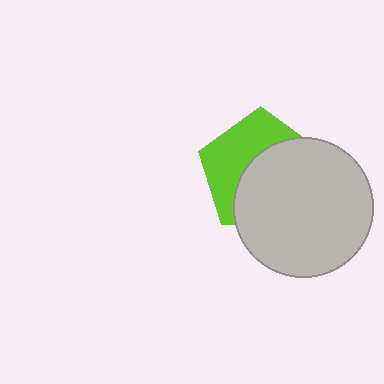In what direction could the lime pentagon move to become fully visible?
The lime pentagon could move toward the upper-left. That would shift it out from behind the light gray circle entirely.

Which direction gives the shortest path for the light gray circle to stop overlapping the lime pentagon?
Moving toward the lower-right gives the shortest separation.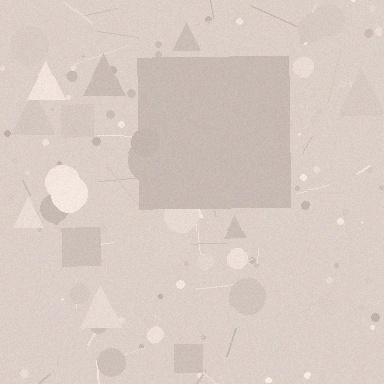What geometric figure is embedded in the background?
A square is embedded in the background.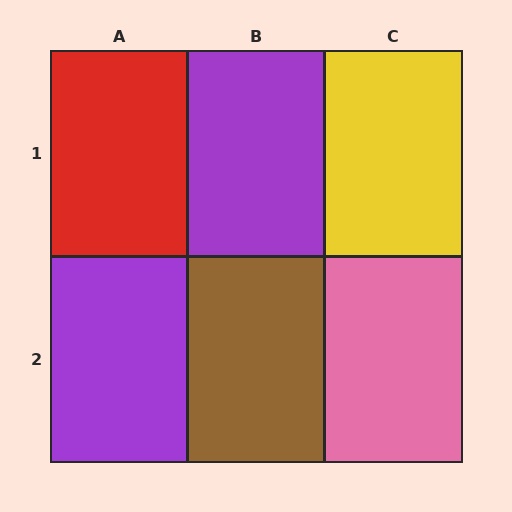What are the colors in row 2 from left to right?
Purple, brown, pink.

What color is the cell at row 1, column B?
Purple.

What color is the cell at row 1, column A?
Red.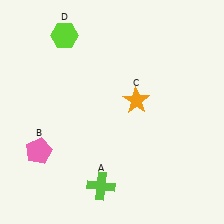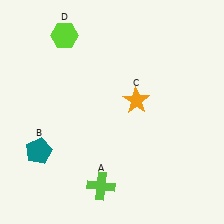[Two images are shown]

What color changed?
The pentagon (B) changed from pink in Image 1 to teal in Image 2.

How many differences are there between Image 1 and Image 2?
There is 1 difference between the two images.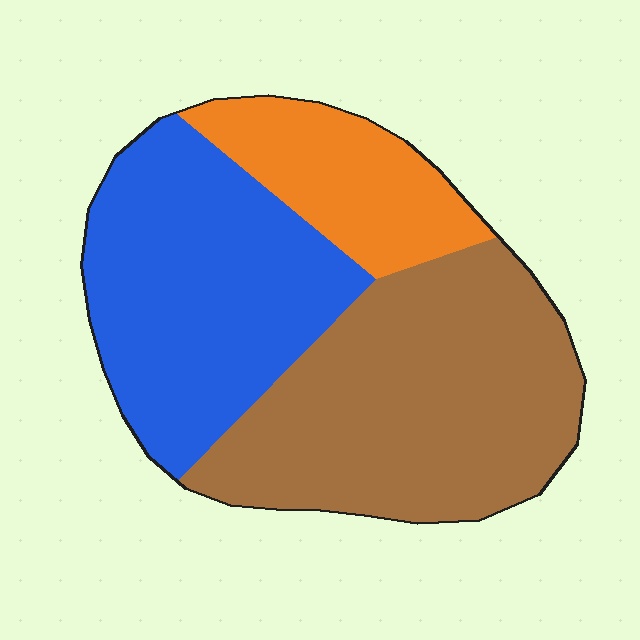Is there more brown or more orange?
Brown.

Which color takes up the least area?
Orange, at roughly 20%.